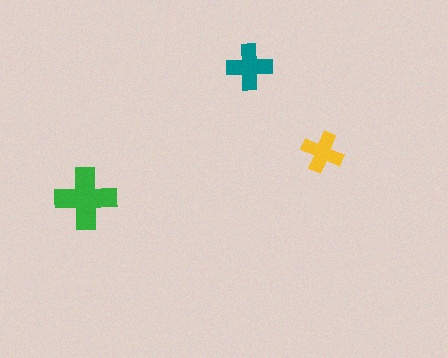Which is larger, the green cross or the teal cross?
The green one.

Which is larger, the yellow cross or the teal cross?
The teal one.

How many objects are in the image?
There are 3 objects in the image.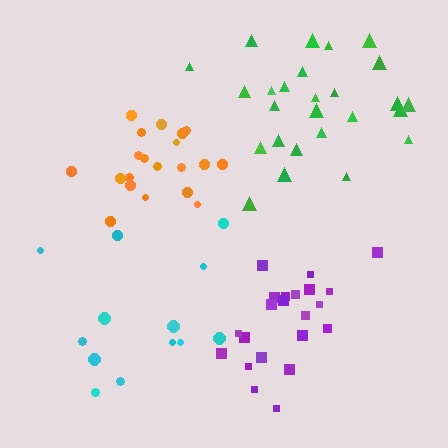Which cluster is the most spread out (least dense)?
Cyan.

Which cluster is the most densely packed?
Orange.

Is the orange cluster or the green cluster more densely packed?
Orange.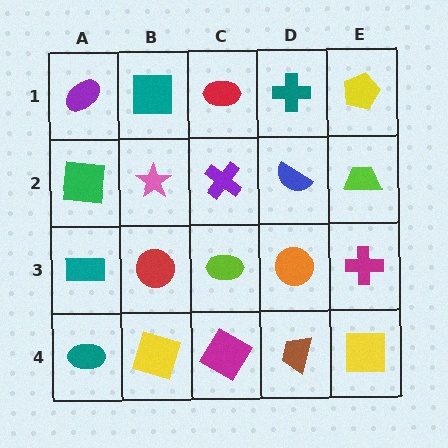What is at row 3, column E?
A magenta cross.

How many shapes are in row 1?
5 shapes.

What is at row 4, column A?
A teal ellipse.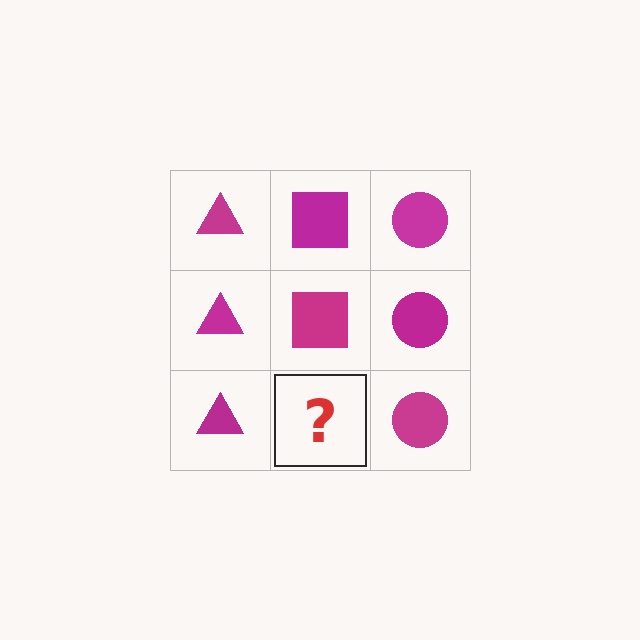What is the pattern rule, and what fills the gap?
The rule is that each column has a consistent shape. The gap should be filled with a magenta square.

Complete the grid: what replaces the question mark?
The question mark should be replaced with a magenta square.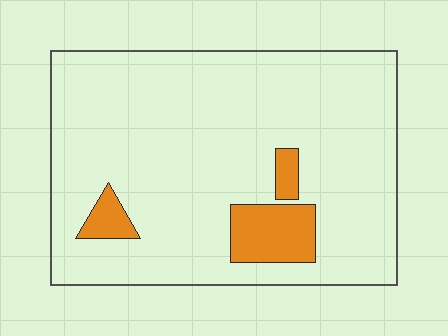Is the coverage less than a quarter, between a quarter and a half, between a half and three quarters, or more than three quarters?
Less than a quarter.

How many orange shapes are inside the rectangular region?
3.